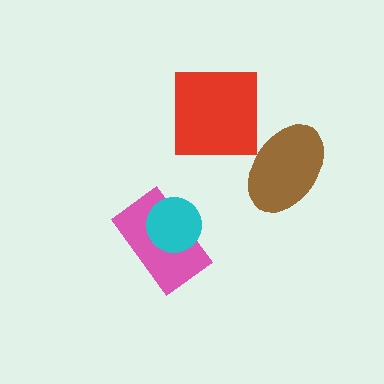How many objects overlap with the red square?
0 objects overlap with the red square.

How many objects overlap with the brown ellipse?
0 objects overlap with the brown ellipse.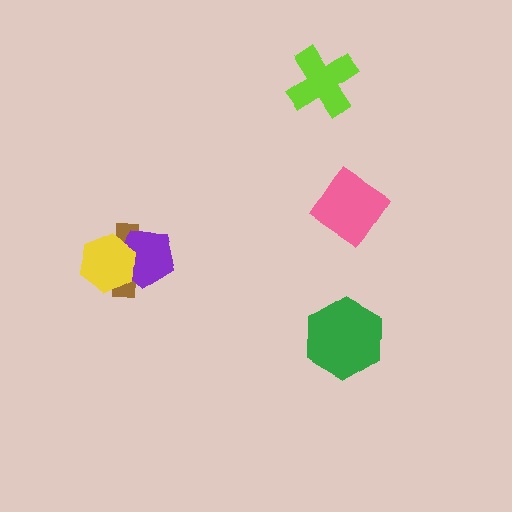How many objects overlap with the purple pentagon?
2 objects overlap with the purple pentagon.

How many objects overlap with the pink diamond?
0 objects overlap with the pink diamond.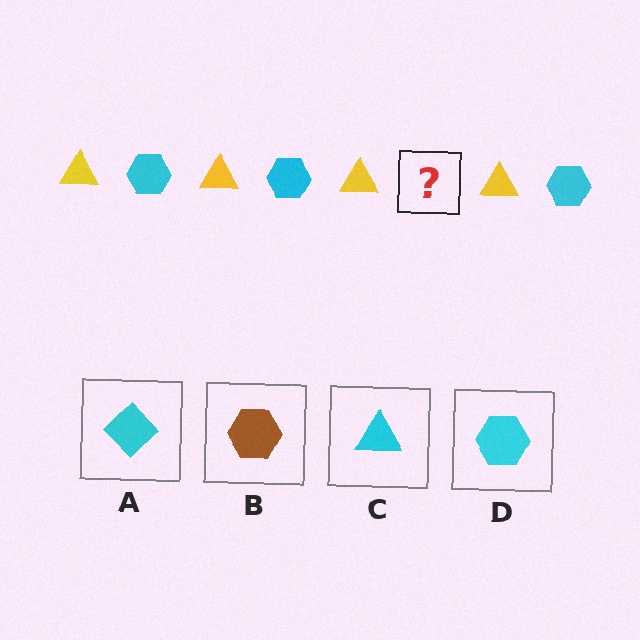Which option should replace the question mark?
Option D.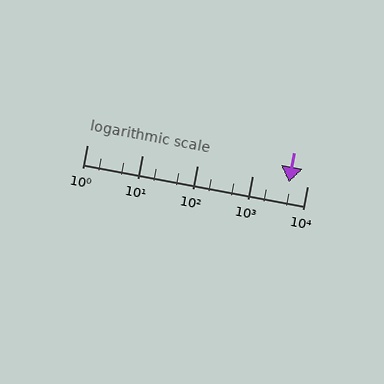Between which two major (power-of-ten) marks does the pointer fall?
The pointer is between 1000 and 10000.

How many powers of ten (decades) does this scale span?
The scale spans 4 decades, from 1 to 10000.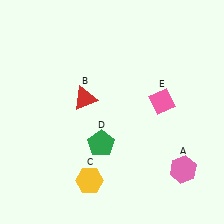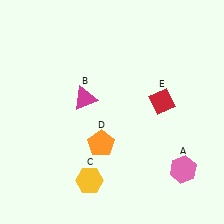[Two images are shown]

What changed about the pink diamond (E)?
In Image 1, E is pink. In Image 2, it changed to red.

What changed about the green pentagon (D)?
In Image 1, D is green. In Image 2, it changed to orange.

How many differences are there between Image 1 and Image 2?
There are 3 differences between the two images.